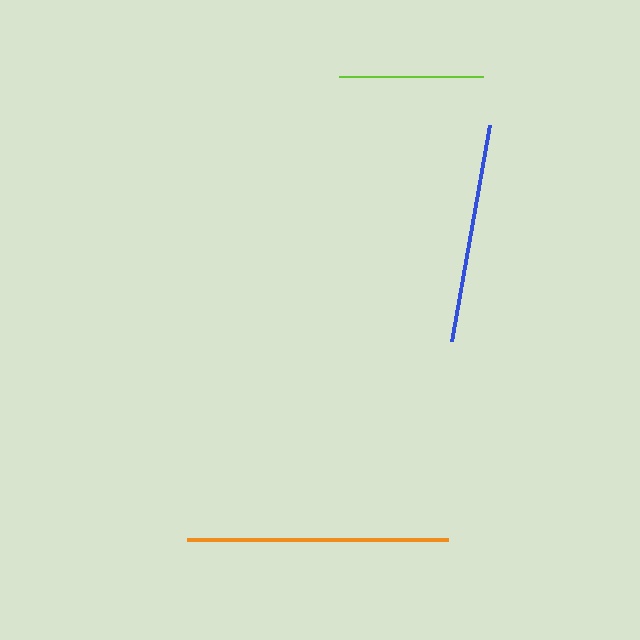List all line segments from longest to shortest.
From longest to shortest: orange, blue, lime.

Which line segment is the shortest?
The lime line is the shortest at approximately 144 pixels.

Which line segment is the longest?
The orange line is the longest at approximately 260 pixels.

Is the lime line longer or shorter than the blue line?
The blue line is longer than the lime line.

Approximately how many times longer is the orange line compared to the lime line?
The orange line is approximately 1.8 times the length of the lime line.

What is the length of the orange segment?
The orange segment is approximately 260 pixels long.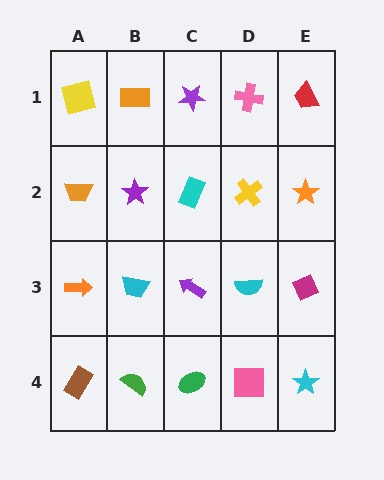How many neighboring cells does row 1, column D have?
3.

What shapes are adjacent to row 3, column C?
A cyan rectangle (row 2, column C), a green ellipse (row 4, column C), a cyan trapezoid (row 3, column B), a cyan semicircle (row 3, column D).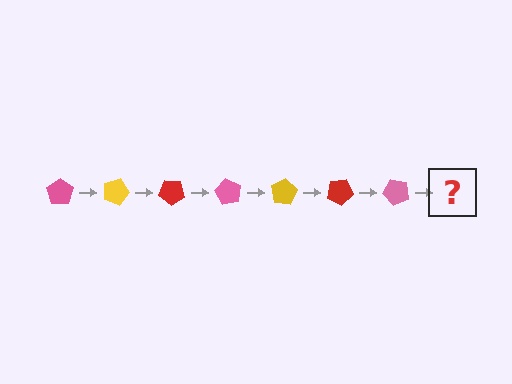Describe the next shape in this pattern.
It should be a yellow pentagon, rotated 140 degrees from the start.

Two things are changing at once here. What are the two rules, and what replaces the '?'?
The two rules are that it rotates 20 degrees each step and the color cycles through pink, yellow, and red. The '?' should be a yellow pentagon, rotated 140 degrees from the start.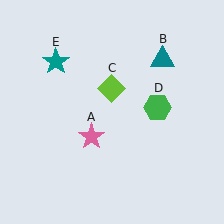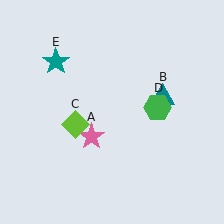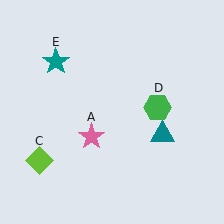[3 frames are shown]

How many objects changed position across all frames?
2 objects changed position: teal triangle (object B), lime diamond (object C).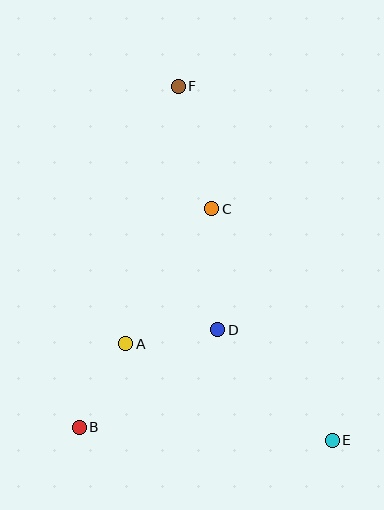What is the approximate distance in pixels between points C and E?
The distance between C and E is approximately 261 pixels.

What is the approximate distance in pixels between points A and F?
The distance between A and F is approximately 263 pixels.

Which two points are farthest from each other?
Points E and F are farthest from each other.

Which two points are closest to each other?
Points A and D are closest to each other.